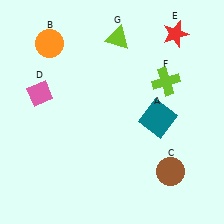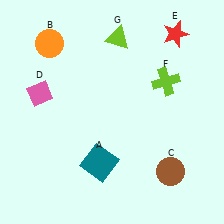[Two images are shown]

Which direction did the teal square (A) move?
The teal square (A) moved left.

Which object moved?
The teal square (A) moved left.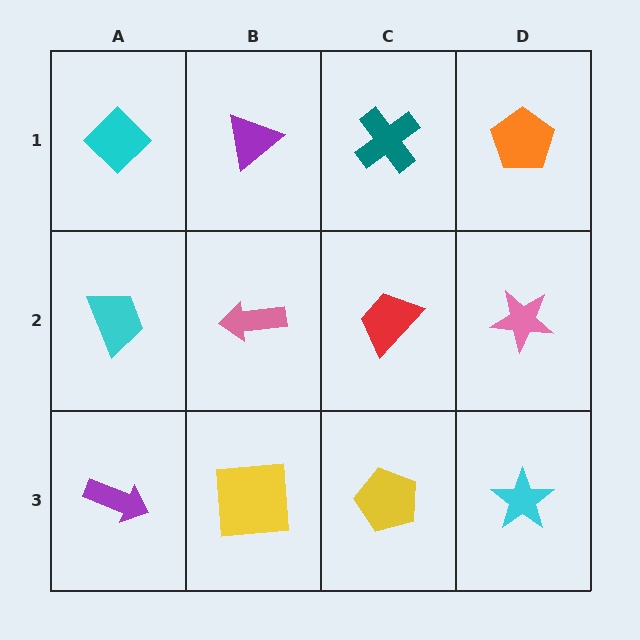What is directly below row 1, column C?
A red trapezoid.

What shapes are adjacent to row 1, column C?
A red trapezoid (row 2, column C), a purple triangle (row 1, column B), an orange pentagon (row 1, column D).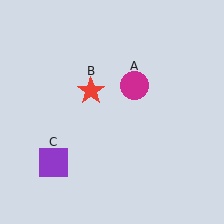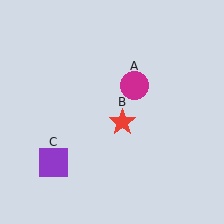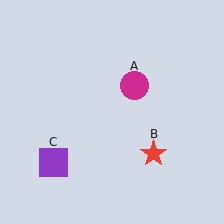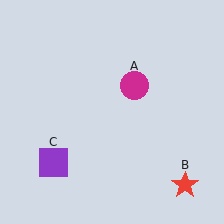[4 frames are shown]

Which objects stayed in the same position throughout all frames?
Magenta circle (object A) and purple square (object C) remained stationary.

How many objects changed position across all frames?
1 object changed position: red star (object B).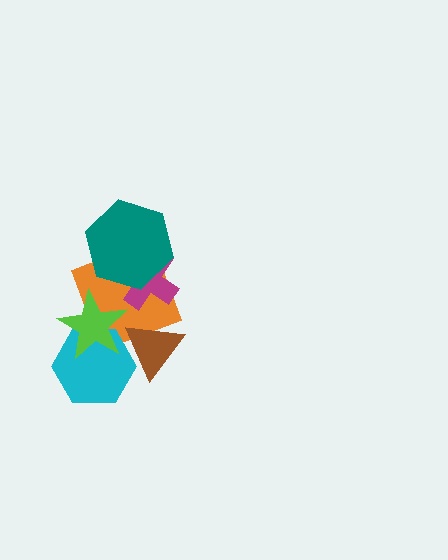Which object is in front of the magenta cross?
The teal hexagon is in front of the magenta cross.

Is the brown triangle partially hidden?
No, no other shape covers it.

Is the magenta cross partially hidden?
Yes, it is partially covered by another shape.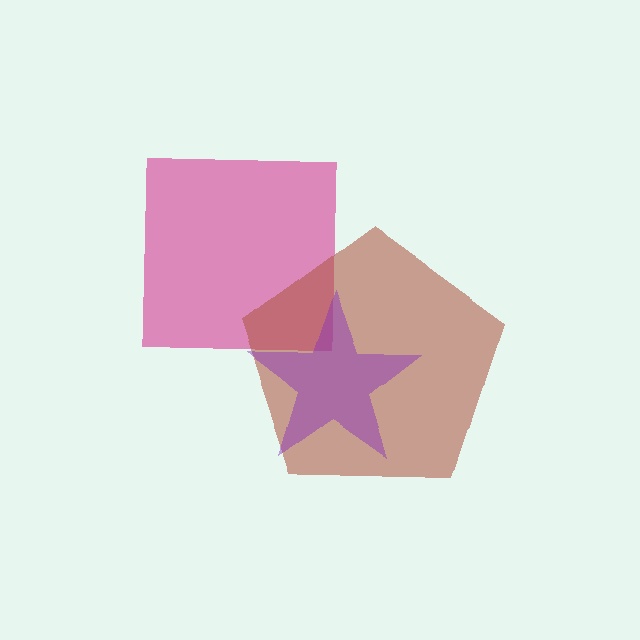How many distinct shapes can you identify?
There are 3 distinct shapes: a magenta square, a brown pentagon, a purple star.